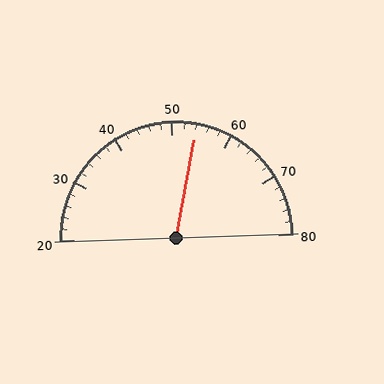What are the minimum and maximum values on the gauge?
The gauge ranges from 20 to 80.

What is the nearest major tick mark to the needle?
The nearest major tick mark is 50.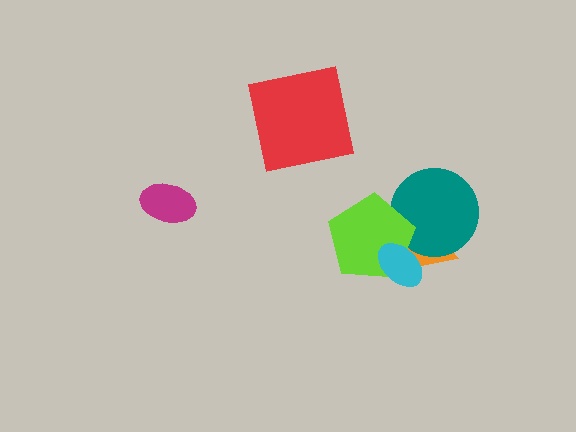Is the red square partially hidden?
No, no other shape covers it.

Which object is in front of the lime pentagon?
The cyan ellipse is in front of the lime pentagon.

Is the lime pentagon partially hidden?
Yes, it is partially covered by another shape.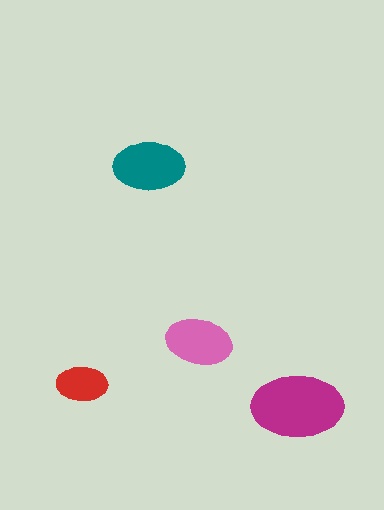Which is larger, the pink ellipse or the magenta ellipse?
The magenta one.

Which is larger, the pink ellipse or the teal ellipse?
The teal one.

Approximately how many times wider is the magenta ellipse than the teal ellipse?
About 1.5 times wider.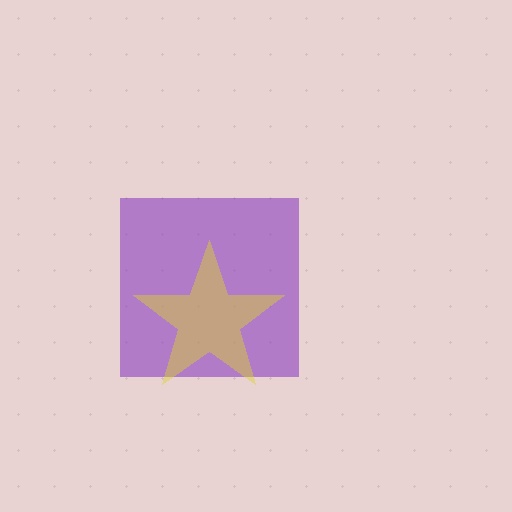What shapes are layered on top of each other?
The layered shapes are: a purple square, a yellow star.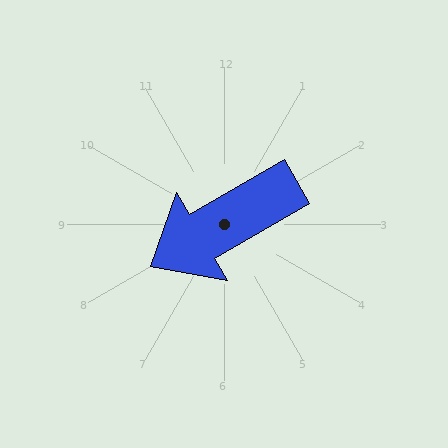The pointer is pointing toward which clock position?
Roughly 8 o'clock.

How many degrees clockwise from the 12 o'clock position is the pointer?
Approximately 240 degrees.